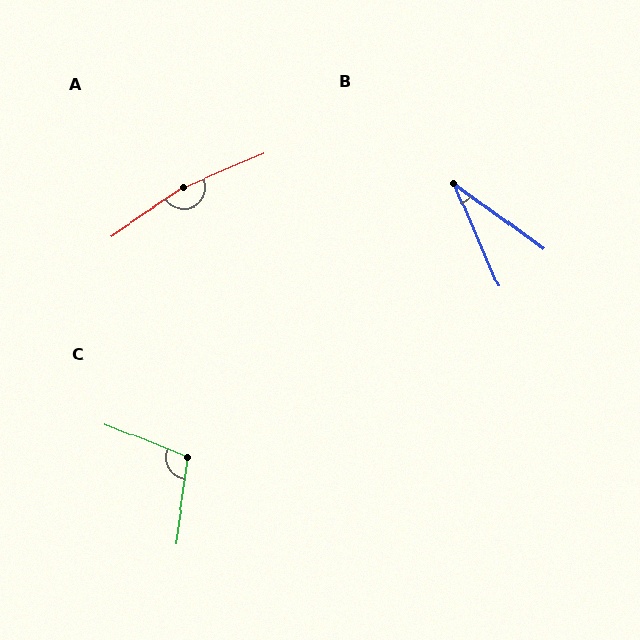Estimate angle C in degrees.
Approximately 104 degrees.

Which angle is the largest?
A, at approximately 169 degrees.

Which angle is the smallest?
B, at approximately 30 degrees.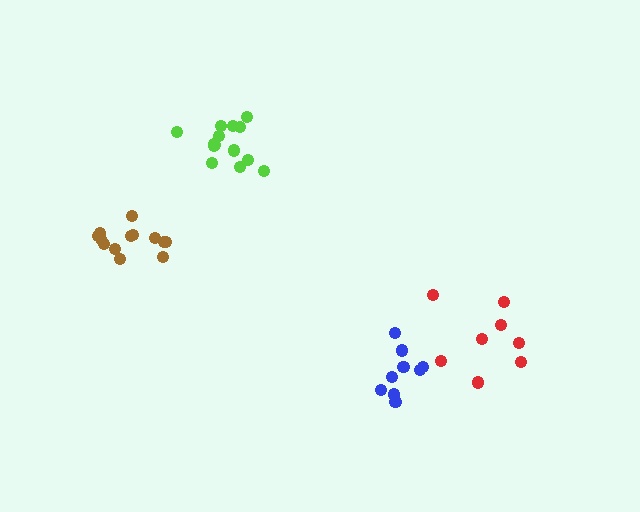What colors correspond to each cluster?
The clusters are colored: brown, red, blue, lime.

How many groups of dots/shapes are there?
There are 4 groups.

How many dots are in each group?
Group 1: 13 dots, Group 2: 8 dots, Group 3: 9 dots, Group 4: 14 dots (44 total).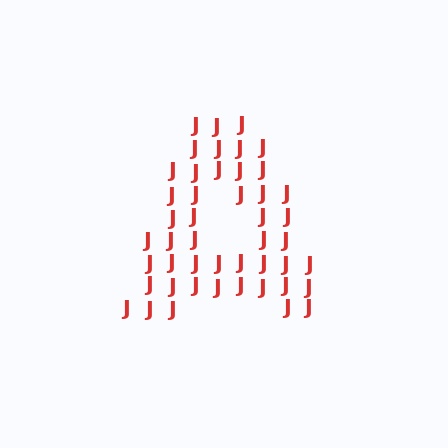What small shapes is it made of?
It is made of small letter J's.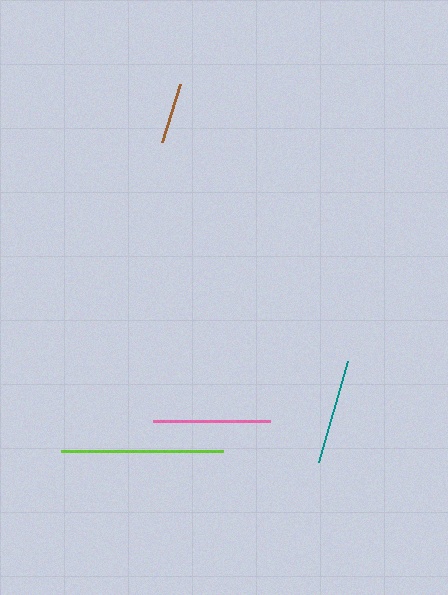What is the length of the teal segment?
The teal segment is approximately 105 pixels long.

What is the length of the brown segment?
The brown segment is approximately 60 pixels long.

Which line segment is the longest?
The lime line is the longest at approximately 163 pixels.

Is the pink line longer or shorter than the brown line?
The pink line is longer than the brown line.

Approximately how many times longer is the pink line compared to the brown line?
The pink line is approximately 1.9 times the length of the brown line.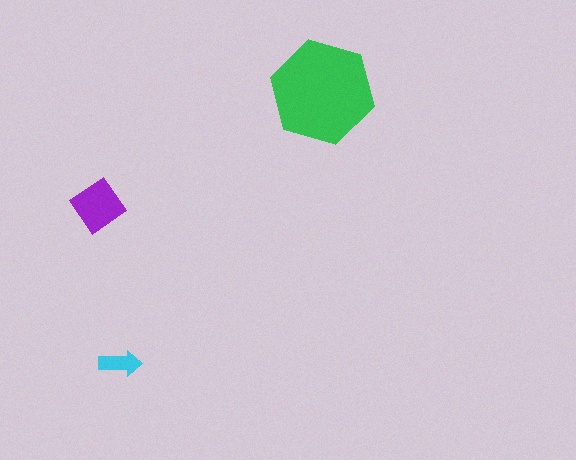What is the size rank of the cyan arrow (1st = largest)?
3rd.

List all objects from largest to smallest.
The green hexagon, the purple diamond, the cyan arrow.